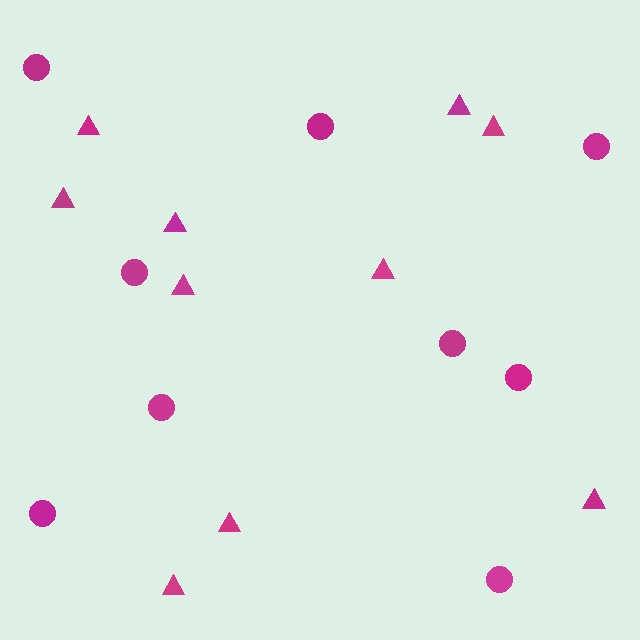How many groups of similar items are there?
There are 2 groups: one group of circles (9) and one group of triangles (10).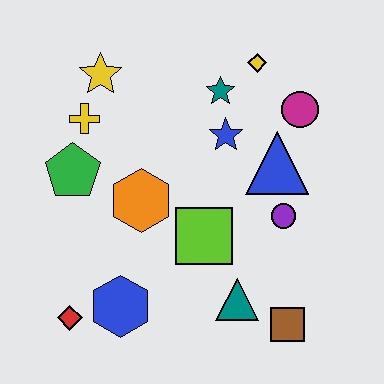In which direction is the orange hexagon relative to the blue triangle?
The orange hexagon is to the left of the blue triangle.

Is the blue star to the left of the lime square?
No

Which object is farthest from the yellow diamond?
The red diamond is farthest from the yellow diamond.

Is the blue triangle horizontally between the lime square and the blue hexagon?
No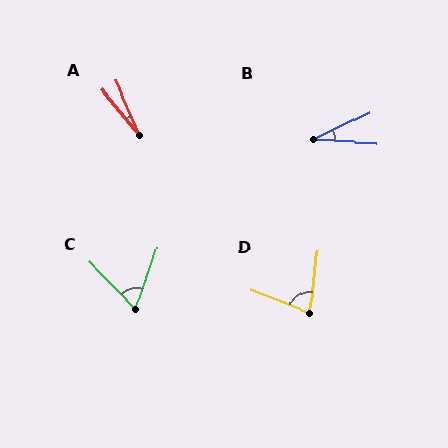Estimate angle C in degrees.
Approximately 63 degrees.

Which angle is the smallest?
A, at approximately 16 degrees.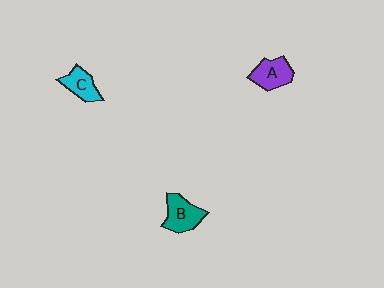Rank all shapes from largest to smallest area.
From largest to smallest: B (teal), A (purple), C (cyan).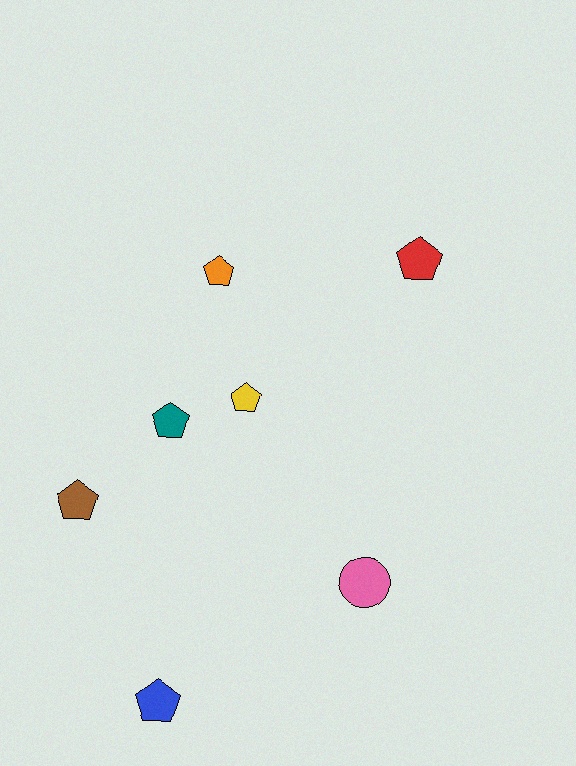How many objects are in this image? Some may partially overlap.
There are 7 objects.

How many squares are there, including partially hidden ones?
There are no squares.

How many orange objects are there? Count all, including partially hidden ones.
There is 1 orange object.